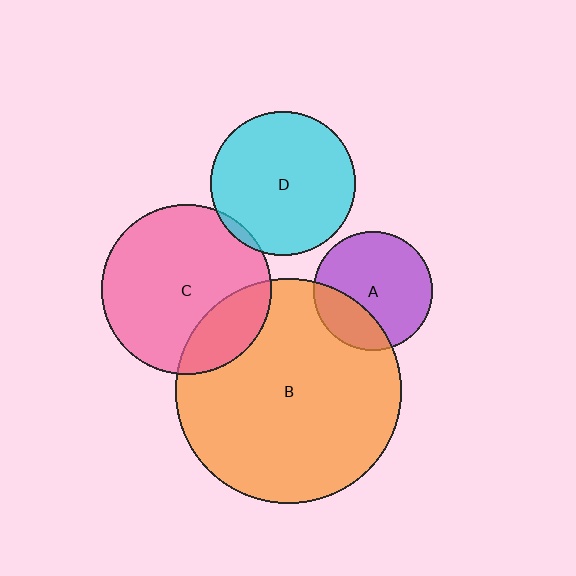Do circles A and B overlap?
Yes.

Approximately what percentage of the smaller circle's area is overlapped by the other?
Approximately 25%.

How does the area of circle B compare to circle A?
Approximately 3.6 times.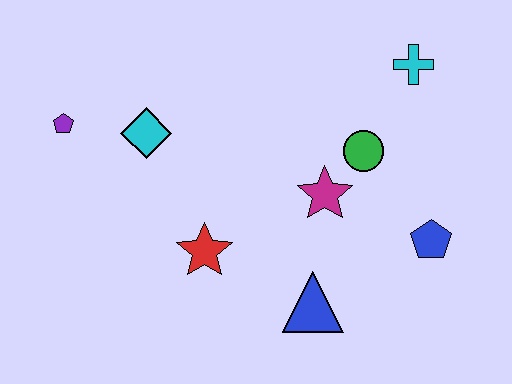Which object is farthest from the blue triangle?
The purple pentagon is farthest from the blue triangle.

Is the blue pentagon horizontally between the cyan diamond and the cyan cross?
No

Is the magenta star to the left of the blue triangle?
No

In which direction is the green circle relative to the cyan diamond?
The green circle is to the right of the cyan diamond.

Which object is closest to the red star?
The blue triangle is closest to the red star.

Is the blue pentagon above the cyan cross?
No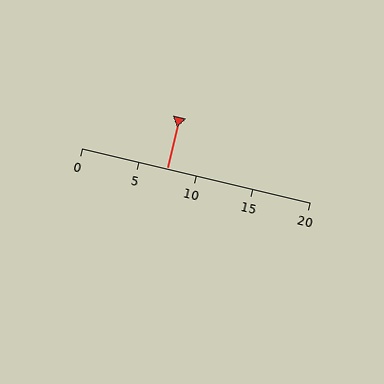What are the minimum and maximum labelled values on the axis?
The axis runs from 0 to 20.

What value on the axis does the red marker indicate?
The marker indicates approximately 7.5.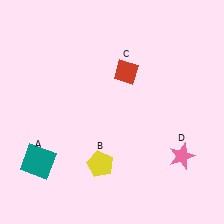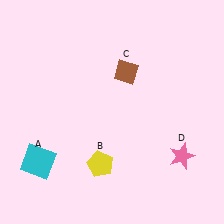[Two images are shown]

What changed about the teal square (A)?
In Image 1, A is teal. In Image 2, it changed to cyan.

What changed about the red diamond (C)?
In Image 1, C is red. In Image 2, it changed to brown.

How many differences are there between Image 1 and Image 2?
There are 2 differences between the two images.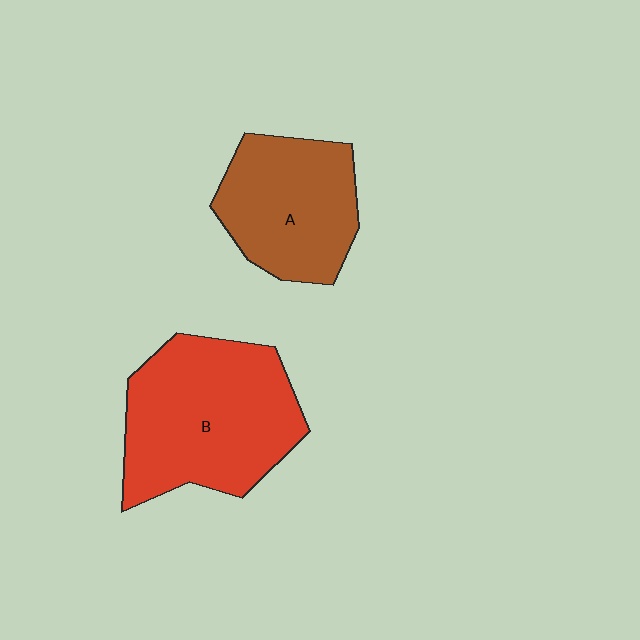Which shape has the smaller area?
Shape A (brown).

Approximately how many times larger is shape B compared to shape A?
Approximately 1.4 times.